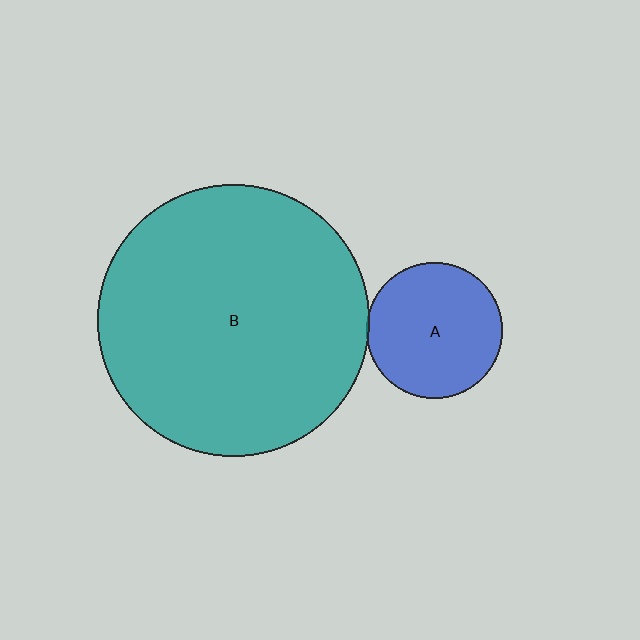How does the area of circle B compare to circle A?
Approximately 4.0 times.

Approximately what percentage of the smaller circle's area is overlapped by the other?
Approximately 5%.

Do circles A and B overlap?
Yes.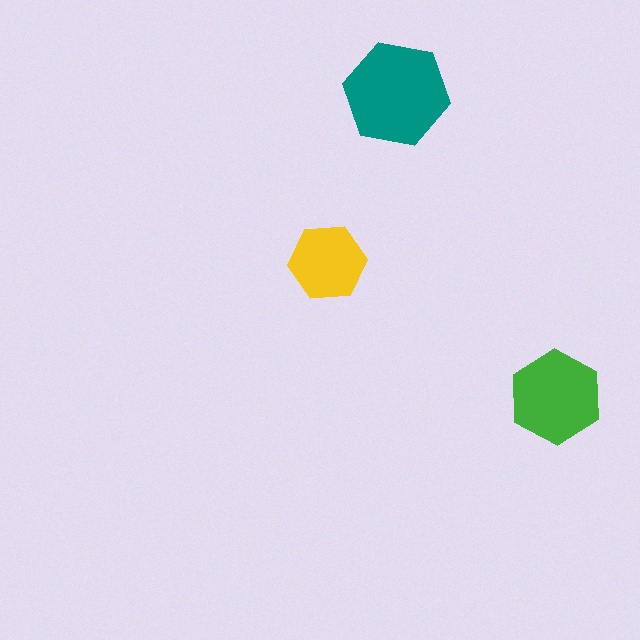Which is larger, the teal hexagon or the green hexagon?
The teal one.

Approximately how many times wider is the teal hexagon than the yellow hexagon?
About 1.5 times wider.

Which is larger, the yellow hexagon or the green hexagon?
The green one.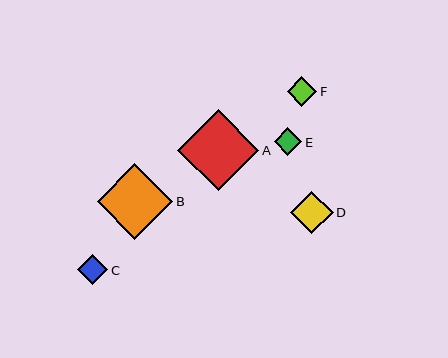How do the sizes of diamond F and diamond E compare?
Diamond F and diamond E are approximately the same size.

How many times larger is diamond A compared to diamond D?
Diamond A is approximately 1.9 times the size of diamond D.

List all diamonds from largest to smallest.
From largest to smallest: A, B, D, C, F, E.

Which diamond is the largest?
Diamond A is the largest with a size of approximately 81 pixels.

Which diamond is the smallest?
Diamond E is the smallest with a size of approximately 27 pixels.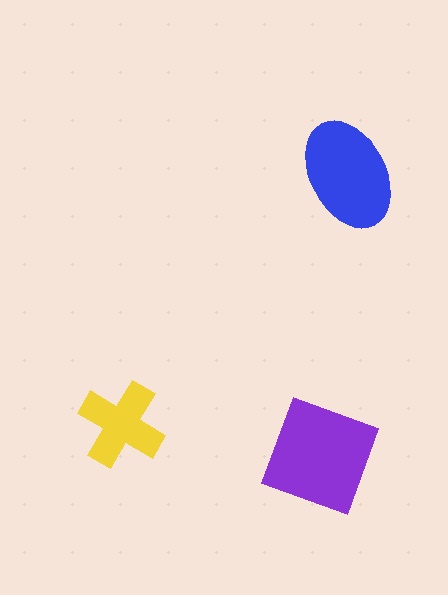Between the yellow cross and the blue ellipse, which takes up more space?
The blue ellipse.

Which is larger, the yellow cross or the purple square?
The purple square.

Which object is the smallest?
The yellow cross.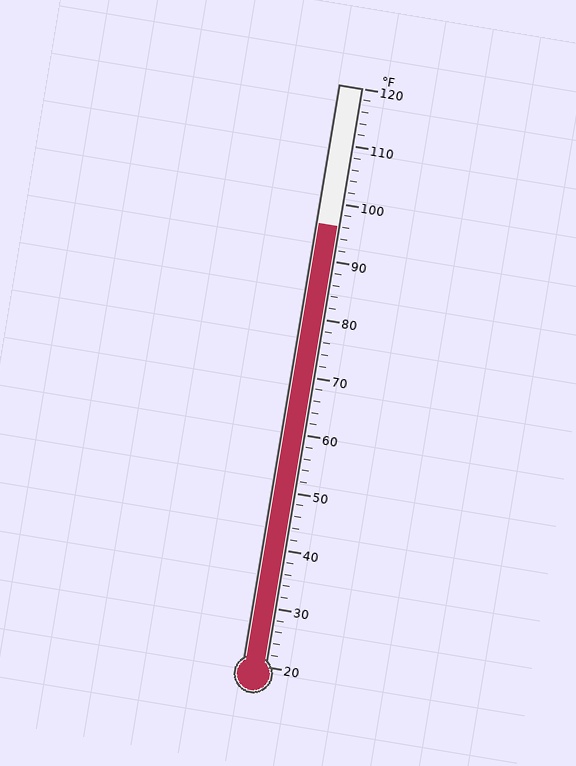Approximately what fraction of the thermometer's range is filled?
The thermometer is filled to approximately 75% of its range.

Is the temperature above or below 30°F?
The temperature is above 30°F.